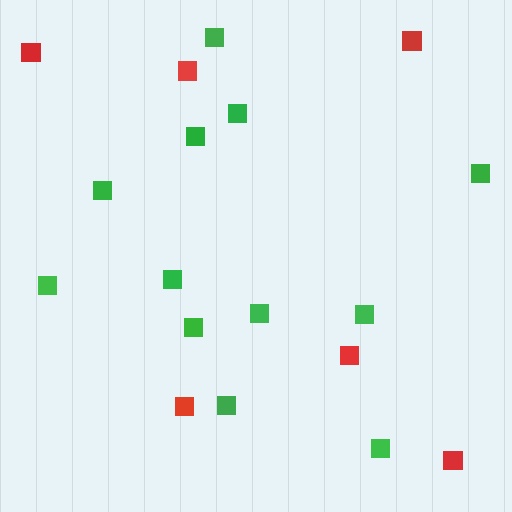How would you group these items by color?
There are 2 groups: one group of red squares (6) and one group of green squares (12).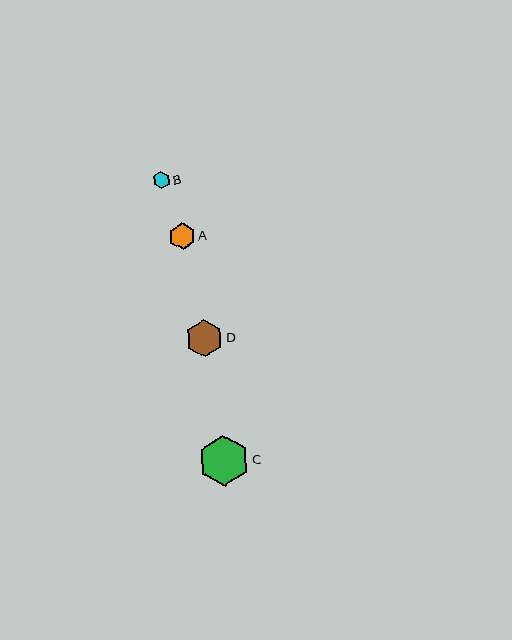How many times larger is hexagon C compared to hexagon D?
Hexagon C is approximately 1.4 times the size of hexagon D.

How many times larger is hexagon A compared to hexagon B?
Hexagon A is approximately 1.6 times the size of hexagon B.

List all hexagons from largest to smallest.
From largest to smallest: C, D, A, B.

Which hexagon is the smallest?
Hexagon B is the smallest with a size of approximately 17 pixels.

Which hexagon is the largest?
Hexagon C is the largest with a size of approximately 51 pixels.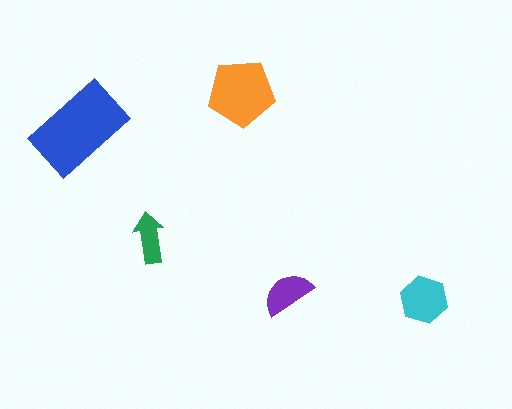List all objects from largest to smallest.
The blue rectangle, the orange pentagon, the cyan hexagon, the purple semicircle, the green arrow.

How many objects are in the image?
There are 5 objects in the image.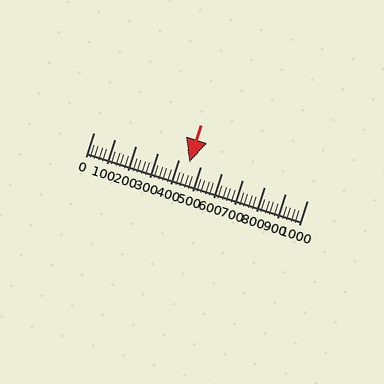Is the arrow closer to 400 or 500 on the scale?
The arrow is closer to 500.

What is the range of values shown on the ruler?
The ruler shows values from 0 to 1000.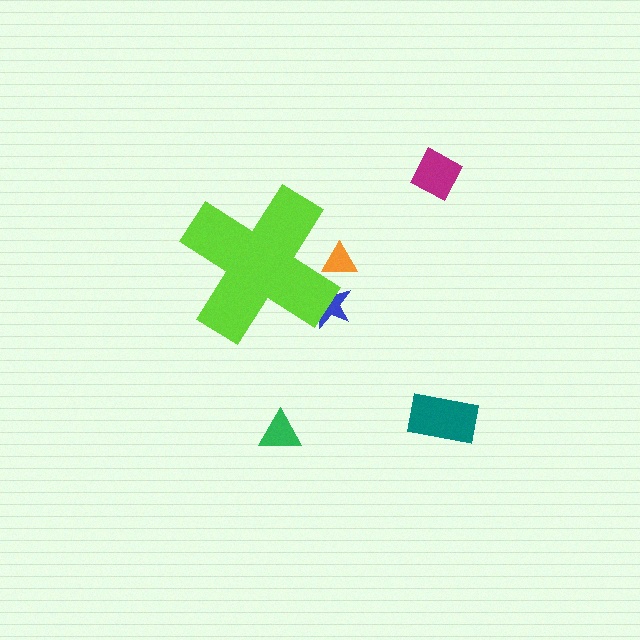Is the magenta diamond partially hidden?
No, the magenta diamond is fully visible.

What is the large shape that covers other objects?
A lime cross.